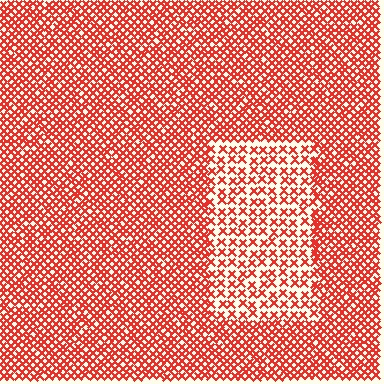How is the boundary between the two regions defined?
The boundary is defined by a change in element density (approximately 1.9x ratio). All elements are the same color, size, and shape.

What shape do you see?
I see a rectangle.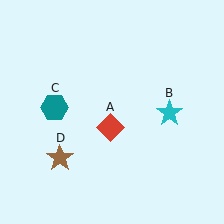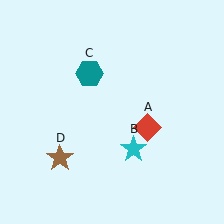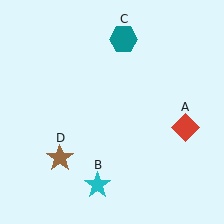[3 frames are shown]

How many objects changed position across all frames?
3 objects changed position: red diamond (object A), cyan star (object B), teal hexagon (object C).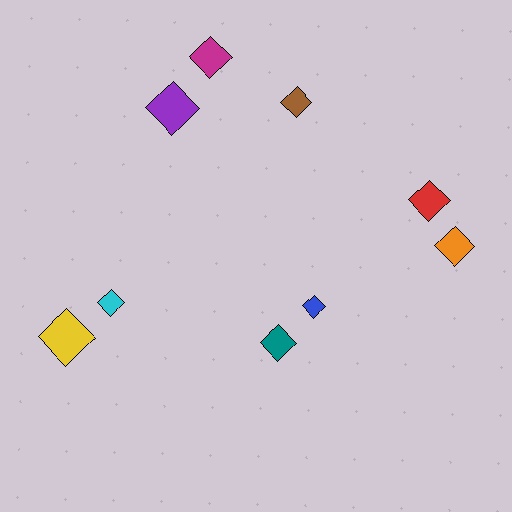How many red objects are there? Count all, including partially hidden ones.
There is 1 red object.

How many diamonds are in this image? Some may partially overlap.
There are 9 diamonds.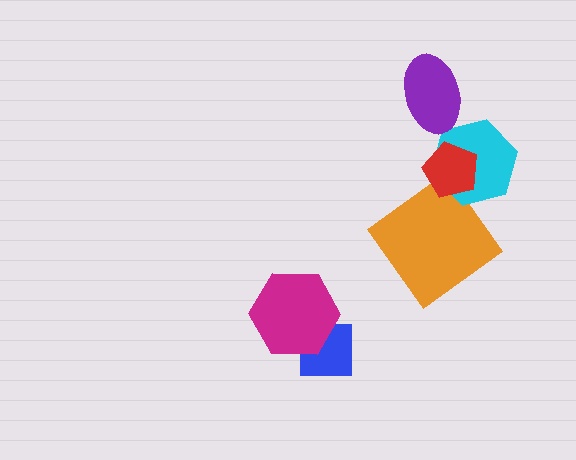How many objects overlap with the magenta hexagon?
1 object overlaps with the magenta hexagon.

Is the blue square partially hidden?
Yes, it is partially covered by another shape.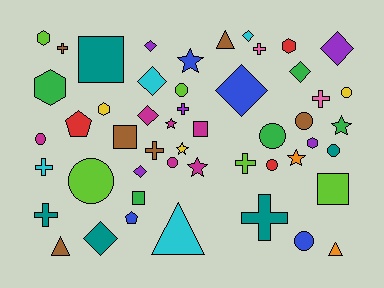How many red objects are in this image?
There are 3 red objects.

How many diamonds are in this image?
There are 9 diamonds.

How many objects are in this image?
There are 50 objects.